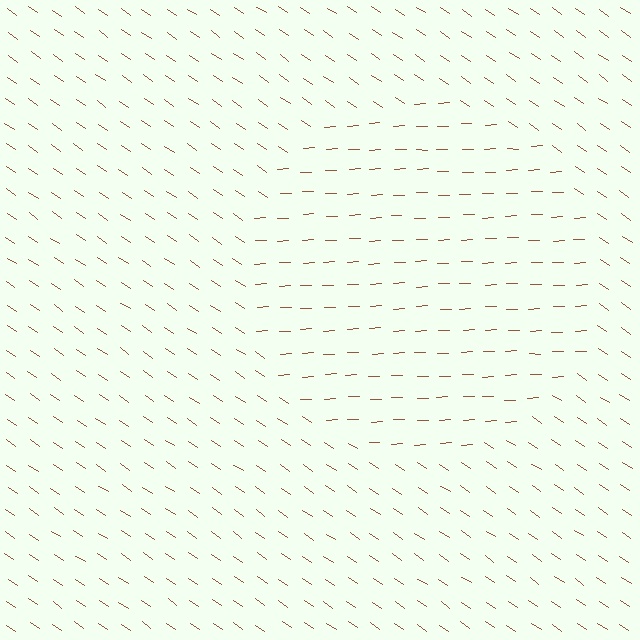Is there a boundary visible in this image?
Yes, there is a texture boundary formed by a change in line orientation.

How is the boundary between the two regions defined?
The boundary is defined purely by a change in line orientation (approximately 36 degrees difference). All lines are the same color and thickness.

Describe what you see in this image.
The image is filled with small brown line segments. A circle region in the image has lines oriented differently from the surrounding lines, creating a visible texture boundary.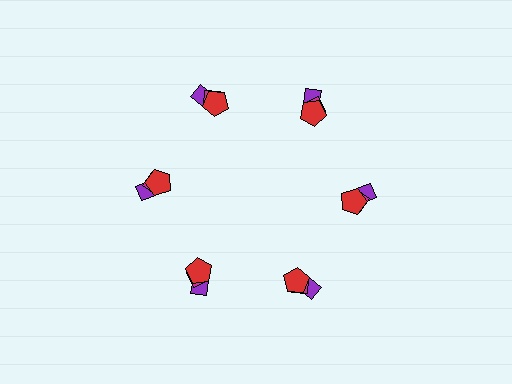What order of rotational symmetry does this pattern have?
This pattern has 6-fold rotational symmetry.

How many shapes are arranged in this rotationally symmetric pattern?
There are 18 shapes, arranged in 6 groups of 3.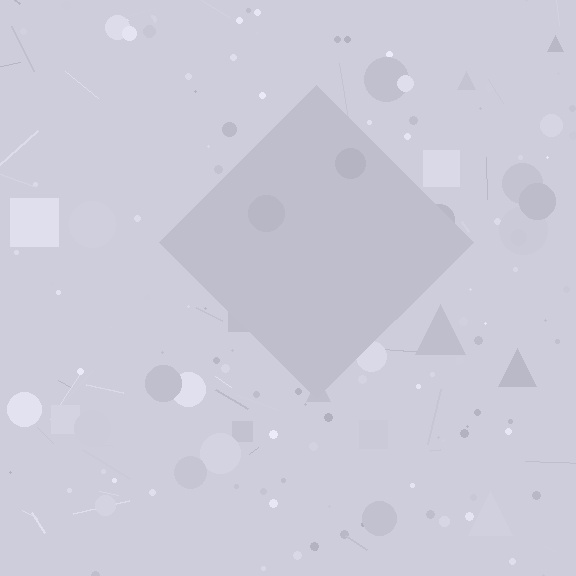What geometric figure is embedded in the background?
A diamond is embedded in the background.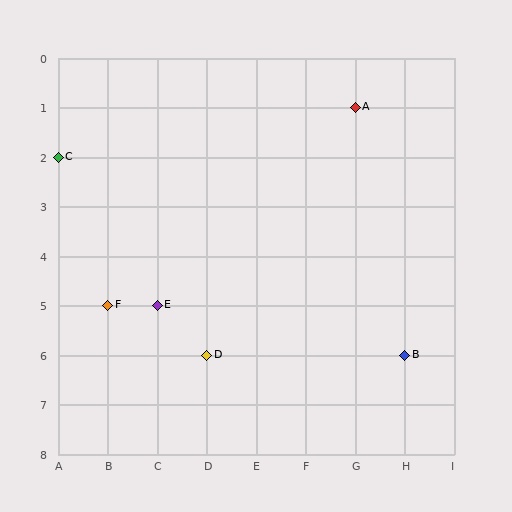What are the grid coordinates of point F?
Point F is at grid coordinates (B, 5).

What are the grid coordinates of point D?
Point D is at grid coordinates (D, 6).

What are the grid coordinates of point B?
Point B is at grid coordinates (H, 6).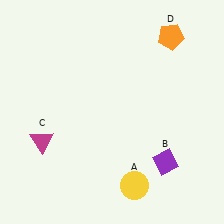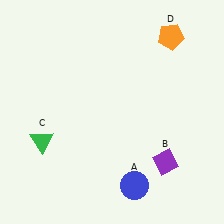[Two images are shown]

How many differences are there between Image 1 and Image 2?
There are 2 differences between the two images.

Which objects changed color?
A changed from yellow to blue. C changed from magenta to green.